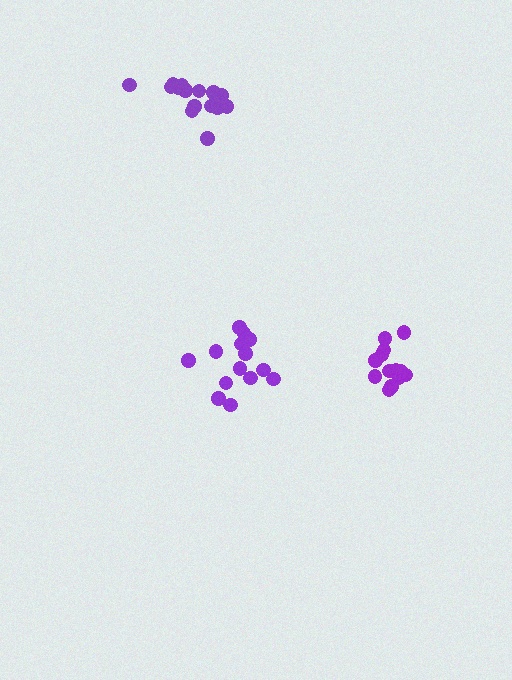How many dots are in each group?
Group 1: 13 dots, Group 2: 16 dots, Group 3: 15 dots (44 total).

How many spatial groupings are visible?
There are 3 spatial groupings.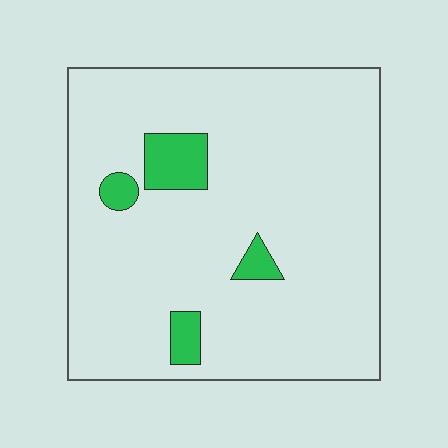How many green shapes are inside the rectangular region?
4.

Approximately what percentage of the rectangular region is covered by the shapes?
Approximately 10%.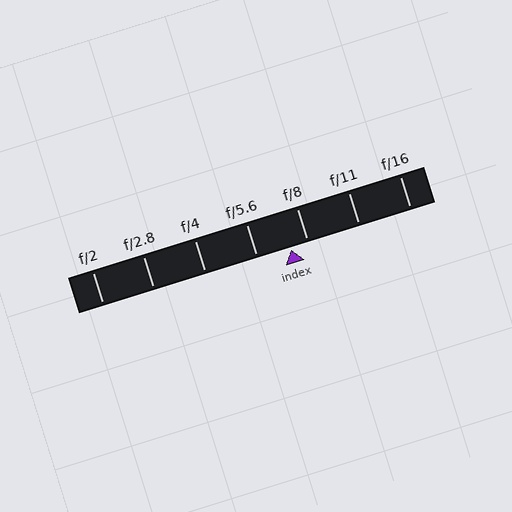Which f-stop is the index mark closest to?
The index mark is closest to f/8.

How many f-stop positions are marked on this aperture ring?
There are 7 f-stop positions marked.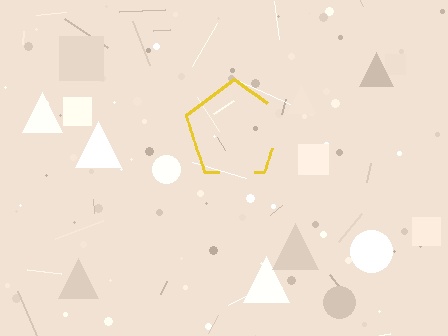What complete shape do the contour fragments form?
The contour fragments form a pentagon.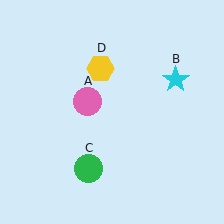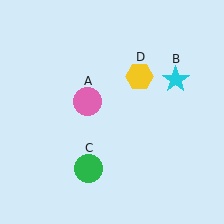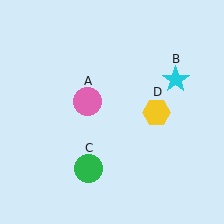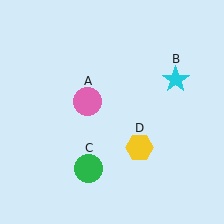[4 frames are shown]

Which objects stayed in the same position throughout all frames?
Pink circle (object A) and cyan star (object B) and green circle (object C) remained stationary.